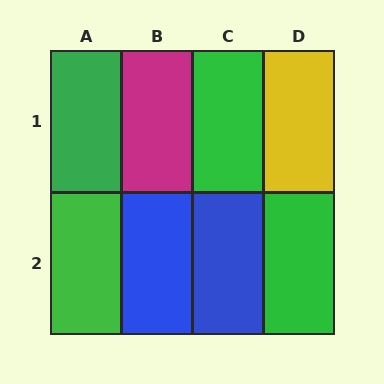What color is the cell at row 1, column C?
Green.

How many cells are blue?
2 cells are blue.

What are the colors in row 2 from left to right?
Green, blue, blue, green.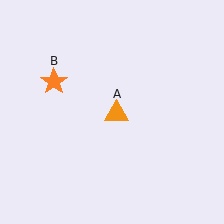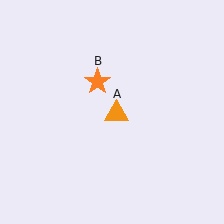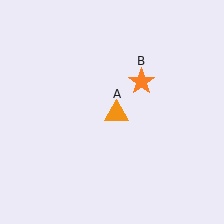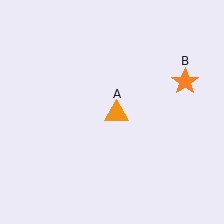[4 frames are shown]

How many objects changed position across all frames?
1 object changed position: orange star (object B).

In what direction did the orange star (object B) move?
The orange star (object B) moved right.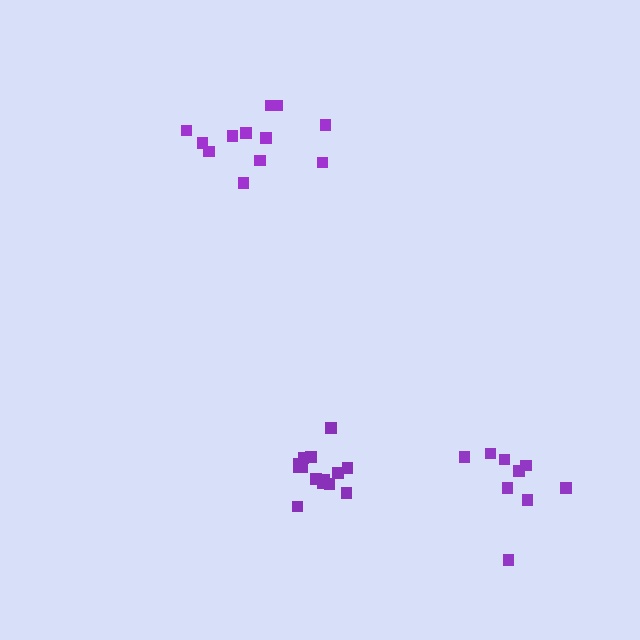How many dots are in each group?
Group 1: 9 dots, Group 2: 12 dots, Group 3: 14 dots (35 total).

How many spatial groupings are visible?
There are 3 spatial groupings.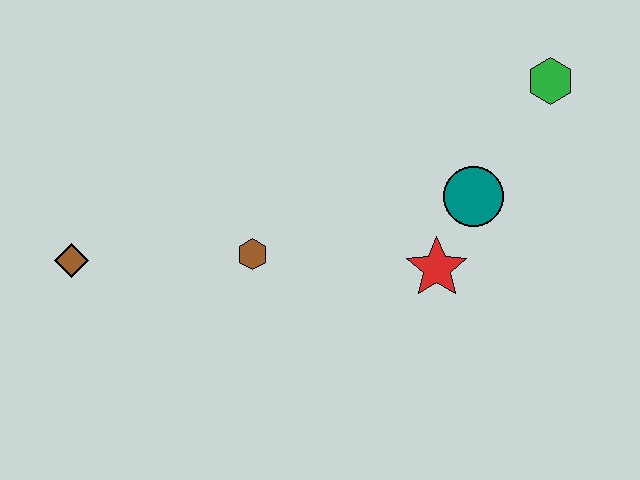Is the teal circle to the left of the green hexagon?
Yes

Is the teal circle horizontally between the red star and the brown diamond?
No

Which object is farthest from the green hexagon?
The brown diamond is farthest from the green hexagon.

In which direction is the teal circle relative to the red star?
The teal circle is above the red star.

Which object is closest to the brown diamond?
The brown hexagon is closest to the brown diamond.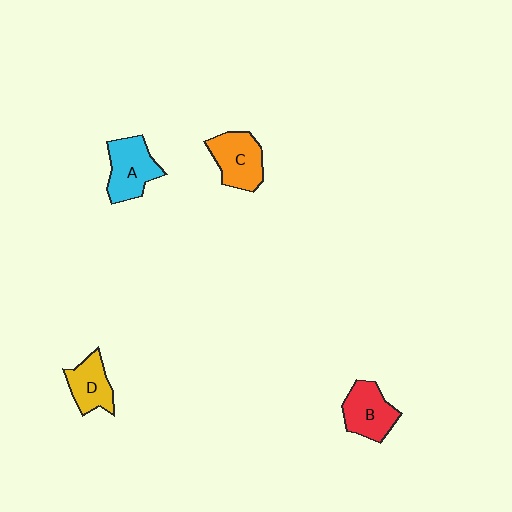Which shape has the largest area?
Shape A (cyan).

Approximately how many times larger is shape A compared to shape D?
Approximately 1.3 times.